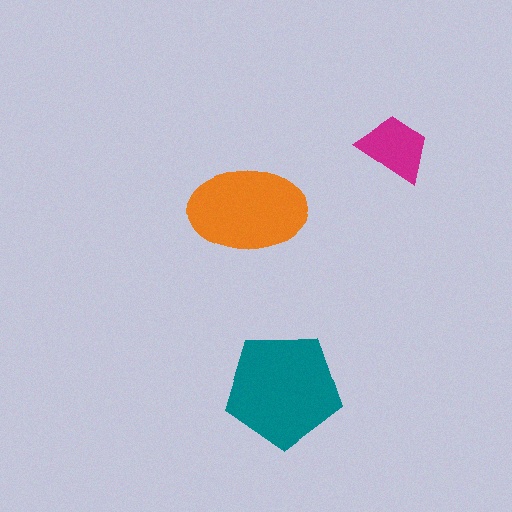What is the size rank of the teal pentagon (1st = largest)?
1st.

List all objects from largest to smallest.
The teal pentagon, the orange ellipse, the magenta trapezoid.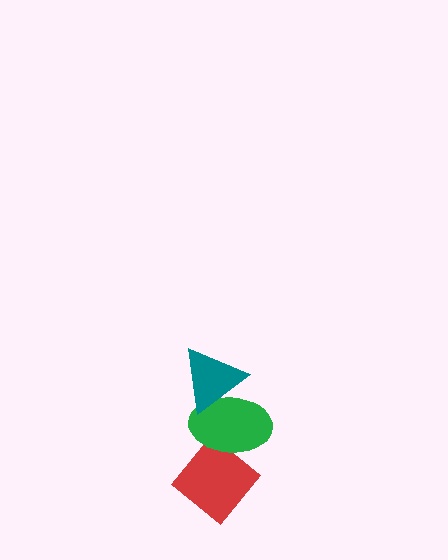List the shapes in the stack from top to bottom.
From top to bottom: the teal triangle, the green ellipse, the red diamond.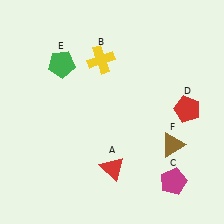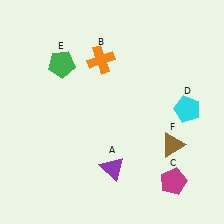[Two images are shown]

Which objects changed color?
A changed from red to purple. B changed from yellow to orange. D changed from red to cyan.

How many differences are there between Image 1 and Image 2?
There are 3 differences between the two images.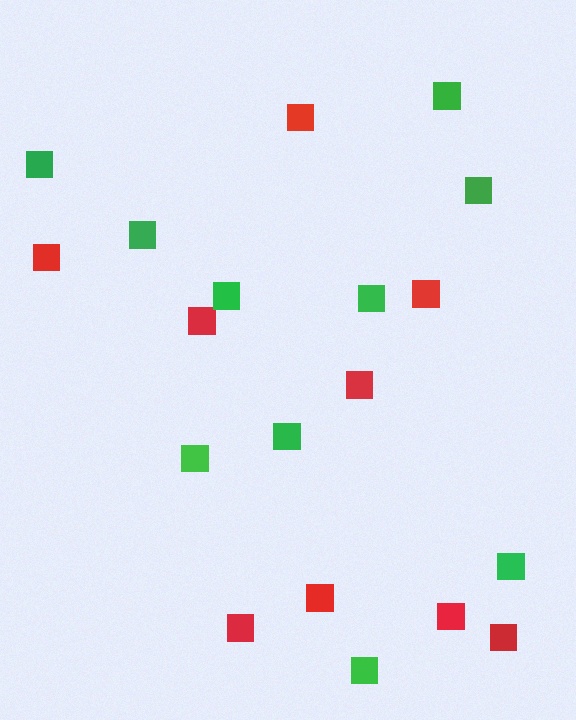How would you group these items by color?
There are 2 groups: one group of red squares (9) and one group of green squares (10).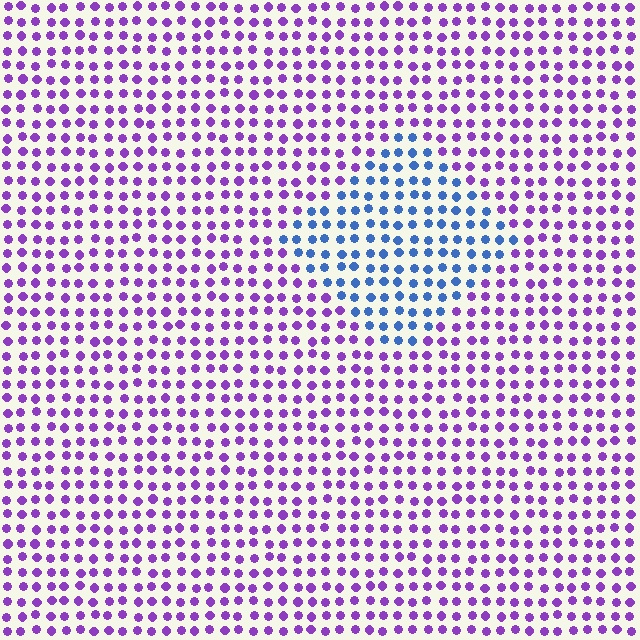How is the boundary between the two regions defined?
The boundary is defined purely by a slight shift in hue (about 59 degrees). Spacing, size, and orientation are identical on both sides.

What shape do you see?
I see a diamond.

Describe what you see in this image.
The image is filled with small purple elements in a uniform arrangement. A diamond-shaped region is visible where the elements are tinted to a slightly different hue, forming a subtle color boundary.